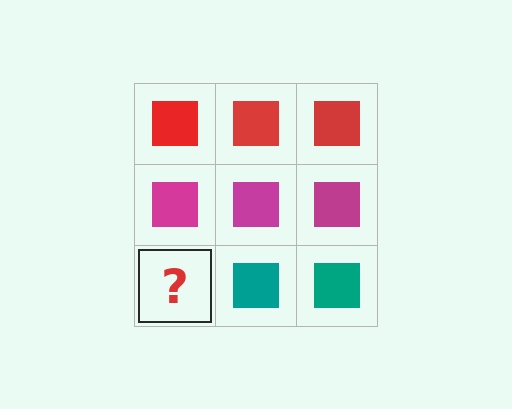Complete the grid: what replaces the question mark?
The question mark should be replaced with a teal square.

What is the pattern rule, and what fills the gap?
The rule is that each row has a consistent color. The gap should be filled with a teal square.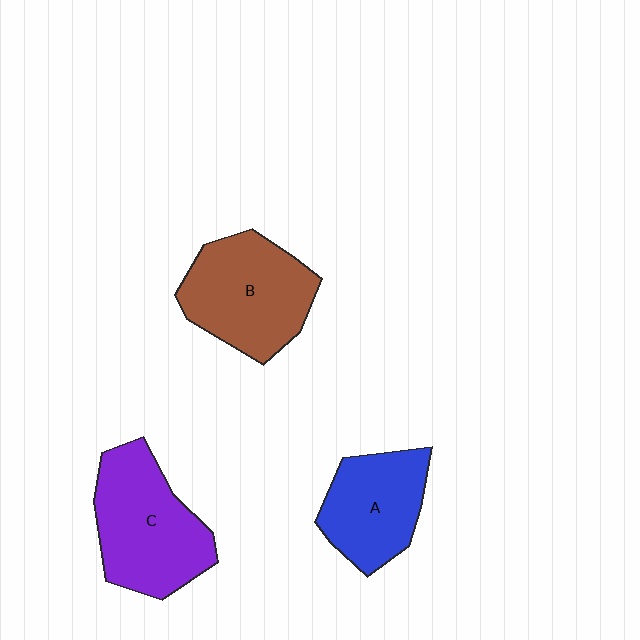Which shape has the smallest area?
Shape A (blue).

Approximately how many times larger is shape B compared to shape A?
Approximately 1.3 times.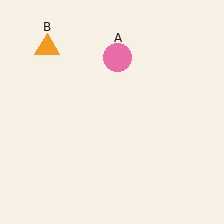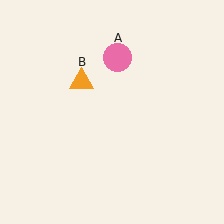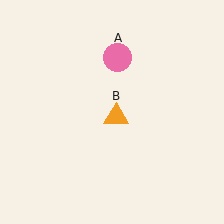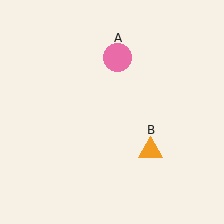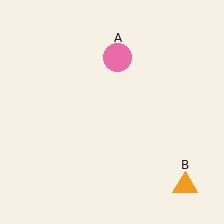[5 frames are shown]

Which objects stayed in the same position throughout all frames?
Pink circle (object A) remained stationary.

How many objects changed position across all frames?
1 object changed position: orange triangle (object B).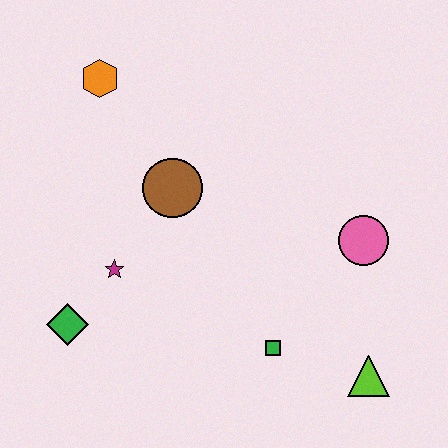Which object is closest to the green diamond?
The magenta star is closest to the green diamond.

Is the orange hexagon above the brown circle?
Yes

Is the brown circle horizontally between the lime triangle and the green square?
No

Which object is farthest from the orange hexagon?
The lime triangle is farthest from the orange hexagon.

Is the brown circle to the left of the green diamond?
No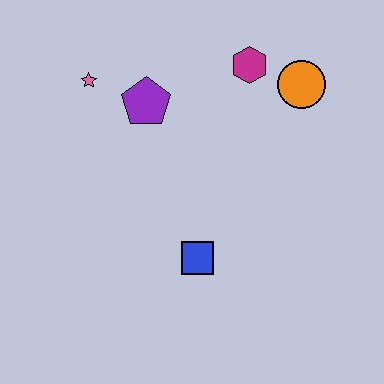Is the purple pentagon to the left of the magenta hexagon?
Yes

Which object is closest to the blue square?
The purple pentagon is closest to the blue square.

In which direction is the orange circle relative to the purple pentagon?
The orange circle is to the right of the purple pentagon.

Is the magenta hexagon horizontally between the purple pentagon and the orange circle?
Yes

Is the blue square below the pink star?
Yes